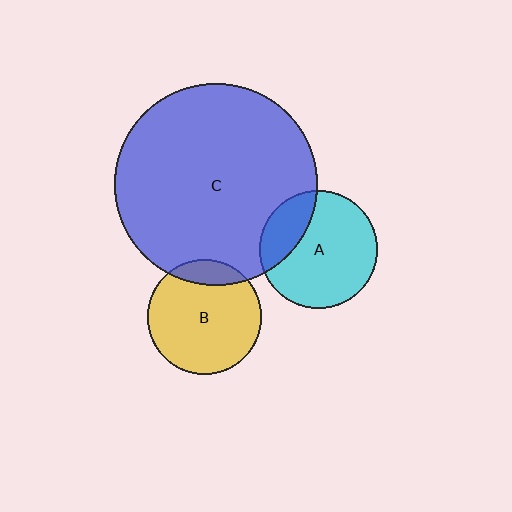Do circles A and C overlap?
Yes.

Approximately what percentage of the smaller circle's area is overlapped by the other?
Approximately 25%.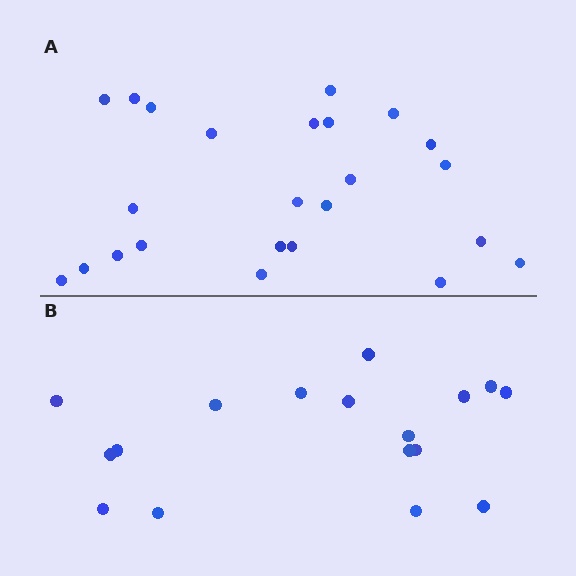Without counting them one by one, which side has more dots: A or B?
Region A (the top region) has more dots.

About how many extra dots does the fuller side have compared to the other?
Region A has roughly 8 or so more dots than region B.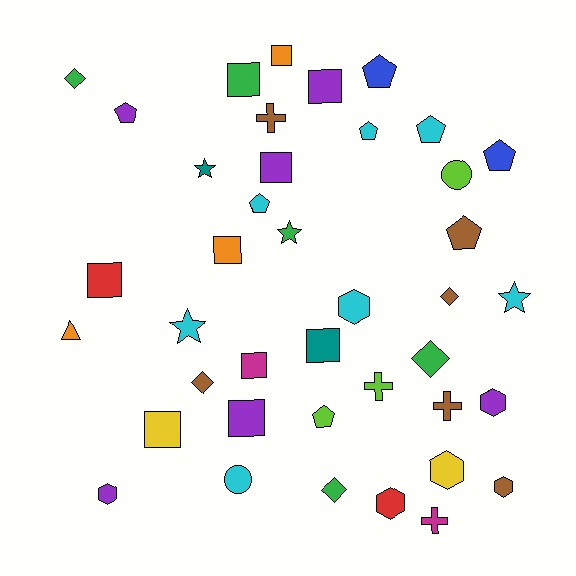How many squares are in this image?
There are 10 squares.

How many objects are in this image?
There are 40 objects.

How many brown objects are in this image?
There are 6 brown objects.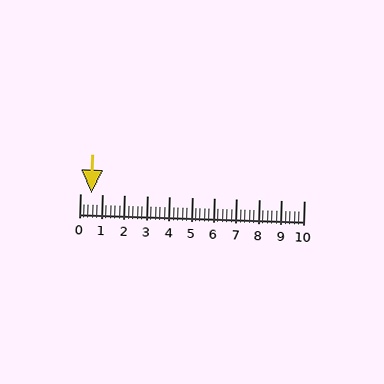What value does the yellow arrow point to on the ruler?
The yellow arrow points to approximately 0.5.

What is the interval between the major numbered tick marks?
The major tick marks are spaced 1 units apart.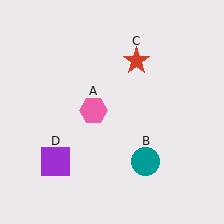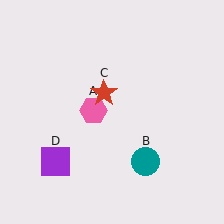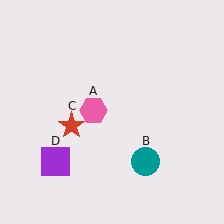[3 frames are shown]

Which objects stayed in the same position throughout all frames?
Pink hexagon (object A) and teal circle (object B) and purple square (object D) remained stationary.